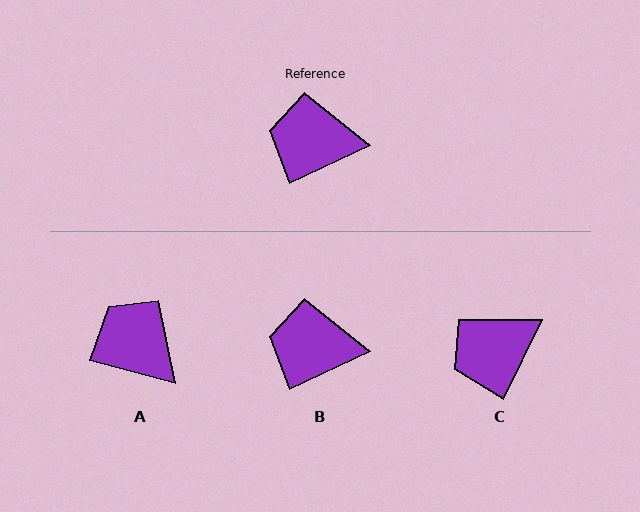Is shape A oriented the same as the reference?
No, it is off by about 40 degrees.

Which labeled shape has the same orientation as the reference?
B.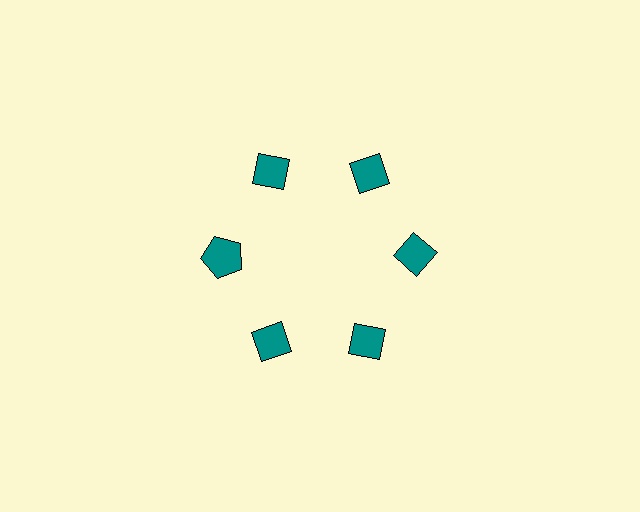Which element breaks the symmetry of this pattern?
The teal pentagon at roughly the 9 o'clock position breaks the symmetry. All other shapes are teal diamonds.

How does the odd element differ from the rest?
It has a different shape: pentagon instead of diamond.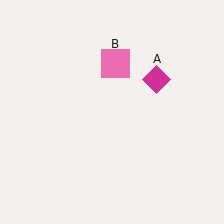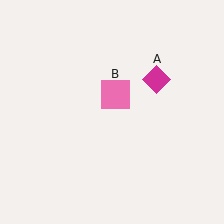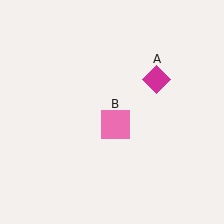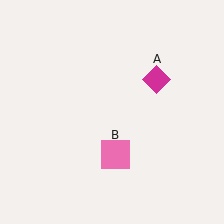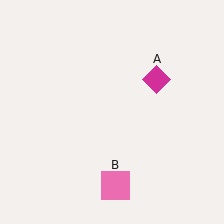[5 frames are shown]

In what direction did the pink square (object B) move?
The pink square (object B) moved down.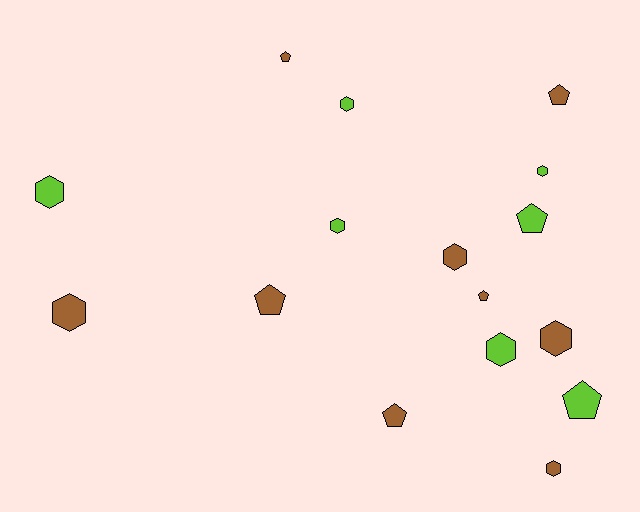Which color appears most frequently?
Brown, with 9 objects.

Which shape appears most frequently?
Hexagon, with 9 objects.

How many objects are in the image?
There are 16 objects.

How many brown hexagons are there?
There are 4 brown hexagons.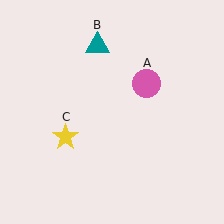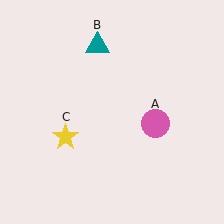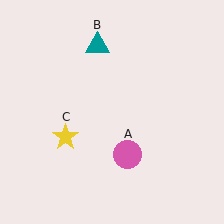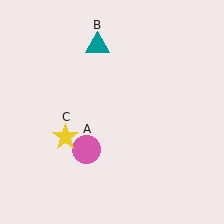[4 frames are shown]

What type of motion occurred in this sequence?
The pink circle (object A) rotated clockwise around the center of the scene.